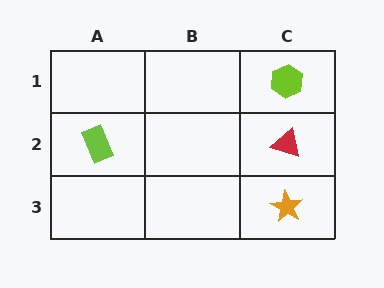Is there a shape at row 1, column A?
No, that cell is empty.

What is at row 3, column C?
An orange star.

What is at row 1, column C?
A lime hexagon.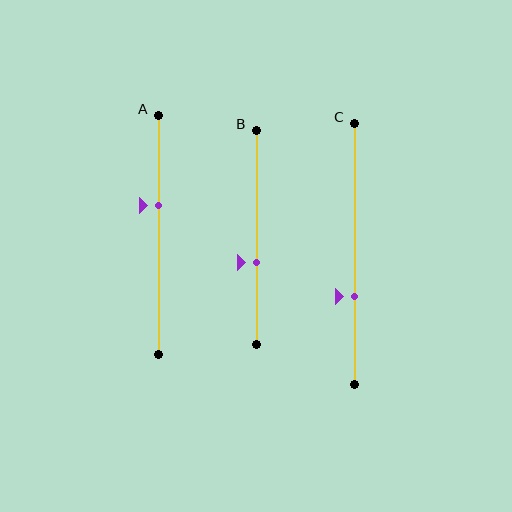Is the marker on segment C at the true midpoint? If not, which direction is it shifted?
No, the marker on segment C is shifted downward by about 16% of the segment length.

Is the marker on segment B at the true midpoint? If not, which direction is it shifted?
No, the marker on segment B is shifted downward by about 11% of the segment length.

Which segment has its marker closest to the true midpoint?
Segment B has its marker closest to the true midpoint.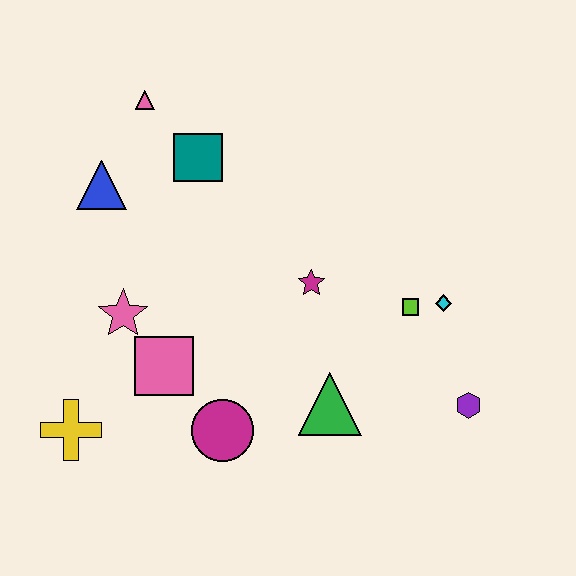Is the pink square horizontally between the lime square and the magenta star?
No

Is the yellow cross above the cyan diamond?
No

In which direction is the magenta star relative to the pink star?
The magenta star is to the right of the pink star.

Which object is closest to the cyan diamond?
The lime square is closest to the cyan diamond.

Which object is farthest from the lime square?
The yellow cross is farthest from the lime square.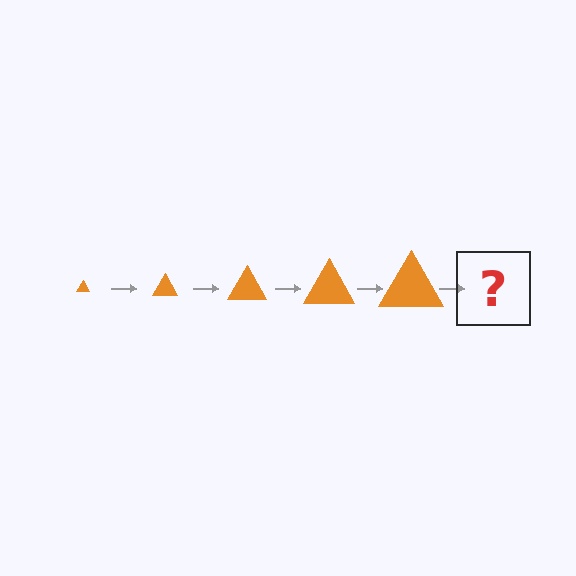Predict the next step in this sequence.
The next step is an orange triangle, larger than the previous one.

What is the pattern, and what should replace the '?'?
The pattern is that the triangle gets progressively larger each step. The '?' should be an orange triangle, larger than the previous one.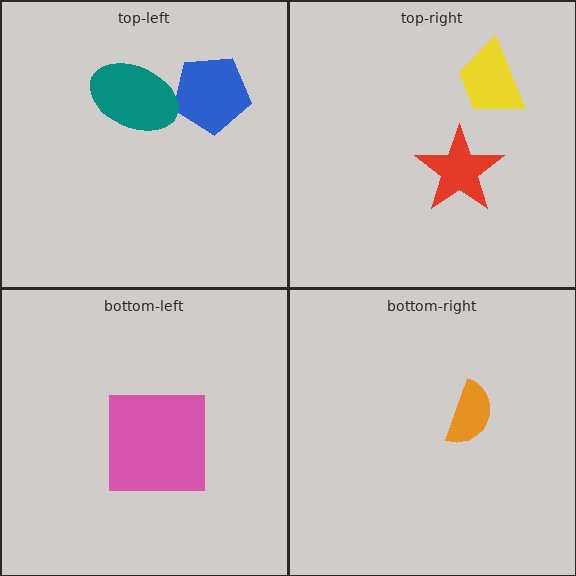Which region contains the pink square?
The bottom-left region.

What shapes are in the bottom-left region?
The pink square.